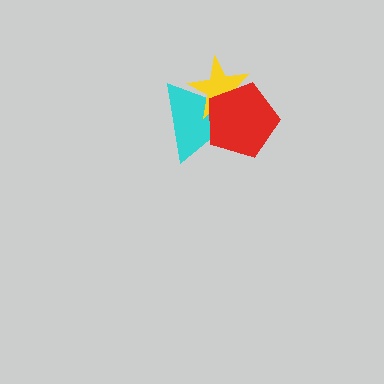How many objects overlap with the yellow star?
2 objects overlap with the yellow star.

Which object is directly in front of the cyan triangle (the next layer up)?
The yellow star is directly in front of the cyan triangle.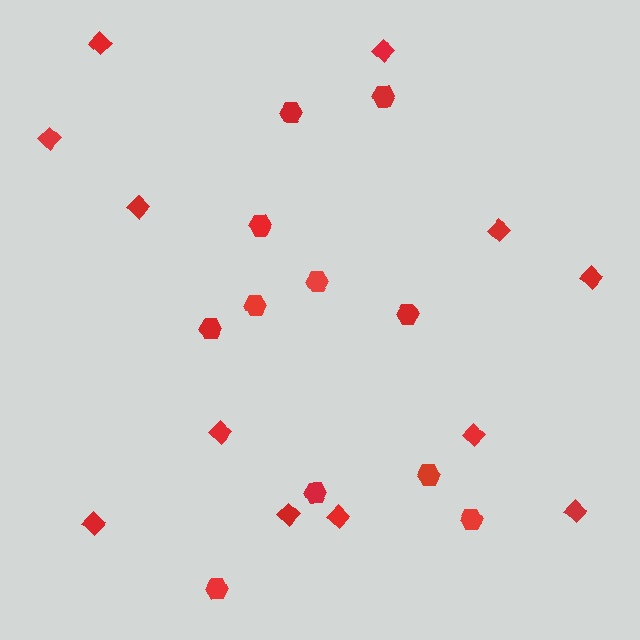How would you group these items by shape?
There are 2 groups: one group of diamonds (12) and one group of hexagons (11).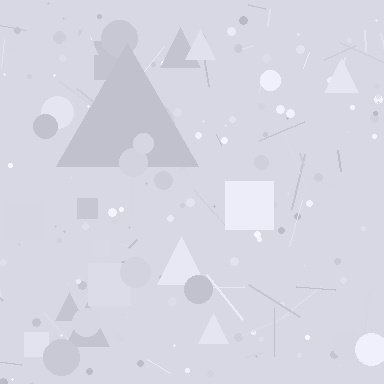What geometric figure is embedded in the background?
A triangle is embedded in the background.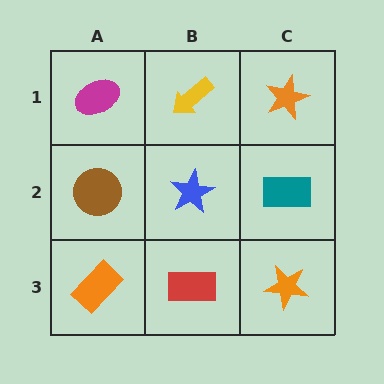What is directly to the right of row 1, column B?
An orange star.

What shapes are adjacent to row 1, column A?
A brown circle (row 2, column A), a yellow arrow (row 1, column B).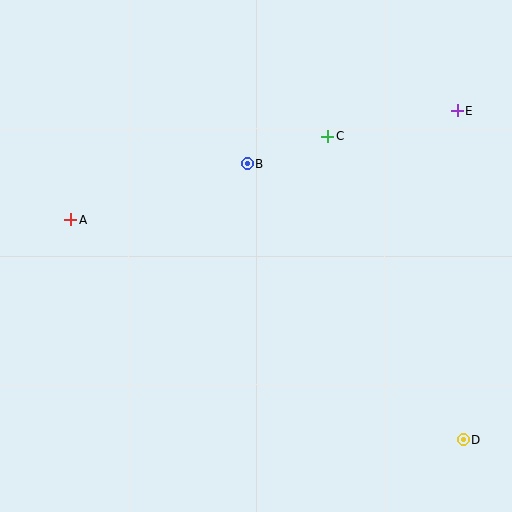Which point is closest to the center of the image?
Point B at (247, 164) is closest to the center.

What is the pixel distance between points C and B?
The distance between C and B is 85 pixels.